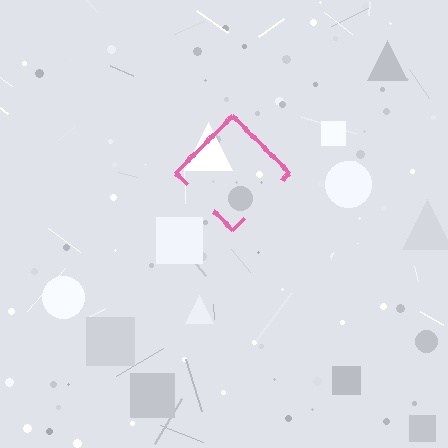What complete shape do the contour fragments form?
The contour fragments form a diamond.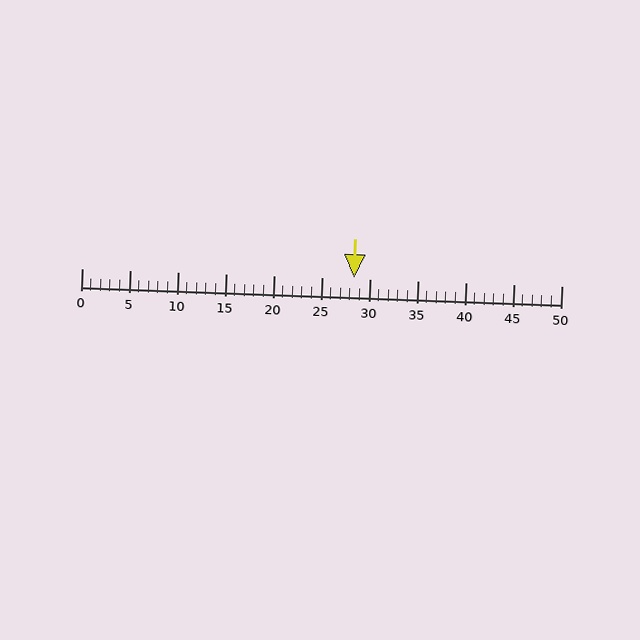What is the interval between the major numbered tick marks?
The major tick marks are spaced 5 units apart.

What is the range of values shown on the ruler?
The ruler shows values from 0 to 50.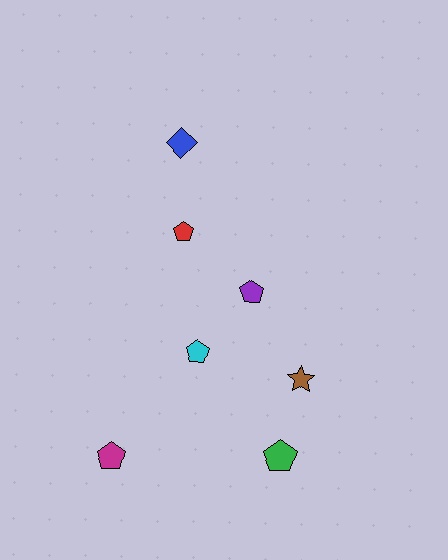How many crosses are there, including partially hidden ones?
There are no crosses.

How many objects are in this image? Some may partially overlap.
There are 7 objects.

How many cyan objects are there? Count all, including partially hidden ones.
There is 1 cyan object.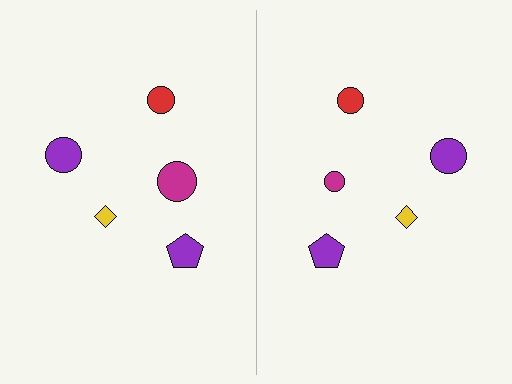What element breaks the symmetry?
The magenta circle on the right side has a different size than its mirror counterpart.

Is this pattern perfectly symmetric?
No, the pattern is not perfectly symmetric. The magenta circle on the right side has a different size than its mirror counterpart.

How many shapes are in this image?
There are 10 shapes in this image.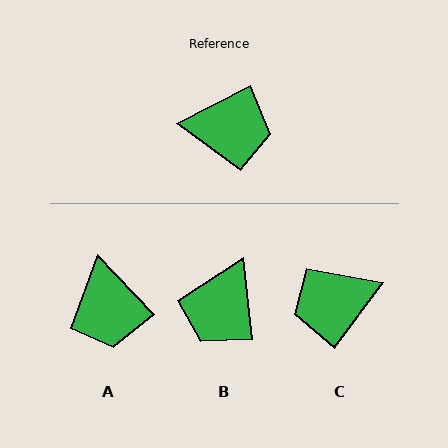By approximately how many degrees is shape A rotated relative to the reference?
Approximately 74 degrees clockwise.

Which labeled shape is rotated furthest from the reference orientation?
C, about 153 degrees away.